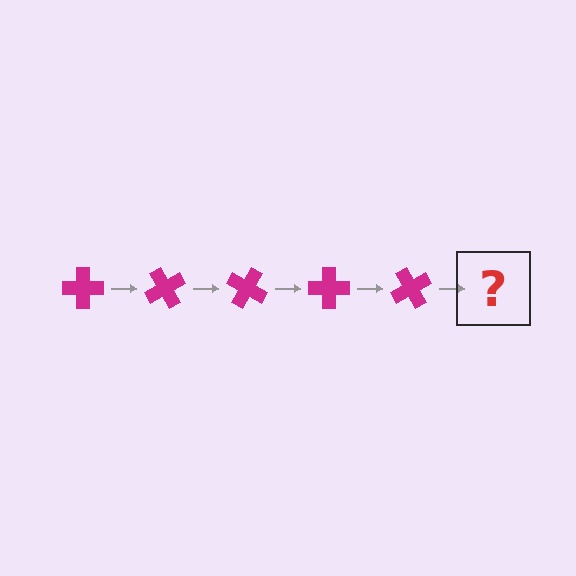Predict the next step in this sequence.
The next step is a magenta cross rotated 300 degrees.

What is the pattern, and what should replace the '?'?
The pattern is that the cross rotates 60 degrees each step. The '?' should be a magenta cross rotated 300 degrees.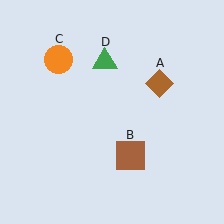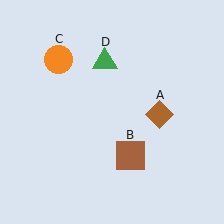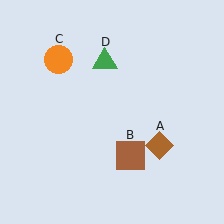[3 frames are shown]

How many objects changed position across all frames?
1 object changed position: brown diamond (object A).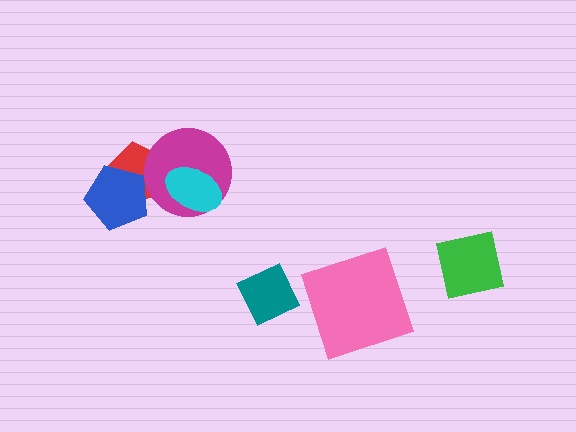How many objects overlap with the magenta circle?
2 objects overlap with the magenta circle.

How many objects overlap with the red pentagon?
2 objects overlap with the red pentagon.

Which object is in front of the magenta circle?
The cyan ellipse is in front of the magenta circle.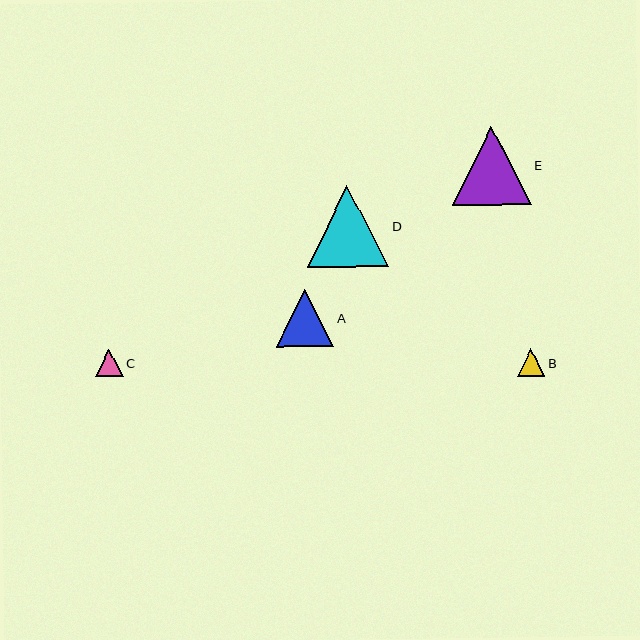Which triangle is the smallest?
Triangle B is the smallest with a size of approximately 27 pixels.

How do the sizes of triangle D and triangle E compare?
Triangle D and triangle E are approximately the same size.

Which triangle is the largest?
Triangle D is the largest with a size of approximately 82 pixels.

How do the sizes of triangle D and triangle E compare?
Triangle D and triangle E are approximately the same size.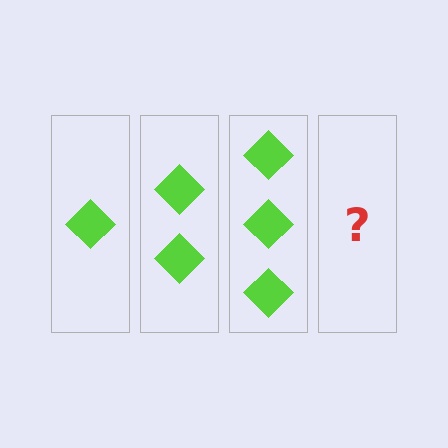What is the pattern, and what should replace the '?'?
The pattern is that each step adds one more diamond. The '?' should be 4 diamonds.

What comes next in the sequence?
The next element should be 4 diamonds.